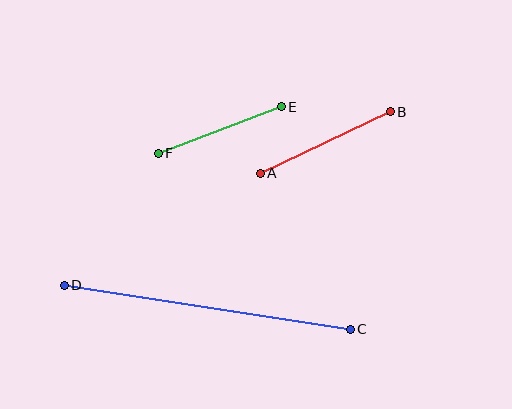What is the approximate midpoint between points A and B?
The midpoint is at approximately (325, 142) pixels.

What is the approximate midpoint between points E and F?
The midpoint is at approximately (220, 130) pixels.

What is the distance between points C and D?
The distance is approximately 289 pixels.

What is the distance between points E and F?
The distance is approximately 132 pixels.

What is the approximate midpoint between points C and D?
The midpoint is at approximately (207, 307) pixels.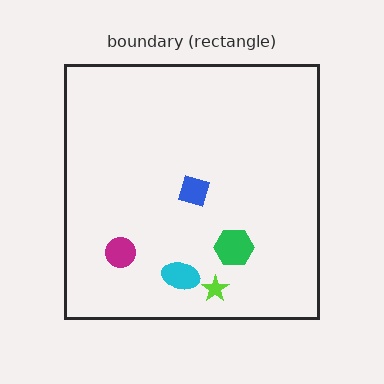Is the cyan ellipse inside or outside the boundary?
Inside.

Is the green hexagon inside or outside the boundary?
Inside.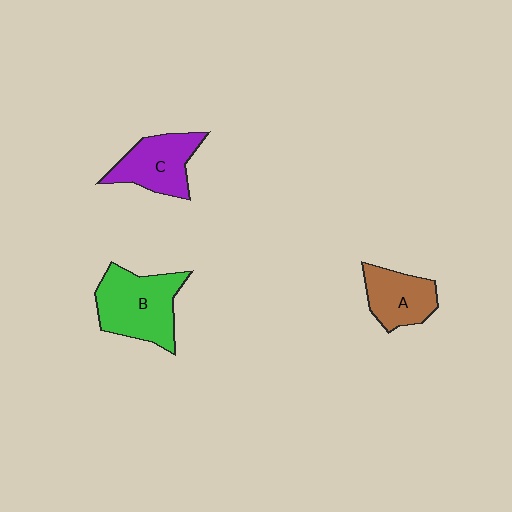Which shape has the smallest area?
Shape A (brown).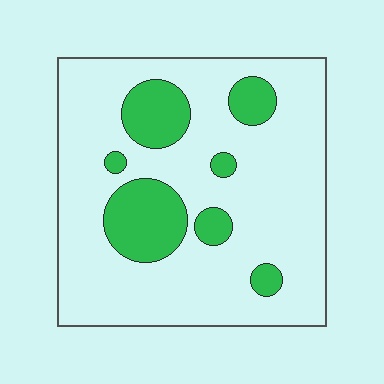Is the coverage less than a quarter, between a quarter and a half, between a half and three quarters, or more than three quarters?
Less than a quarter.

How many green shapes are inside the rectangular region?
7.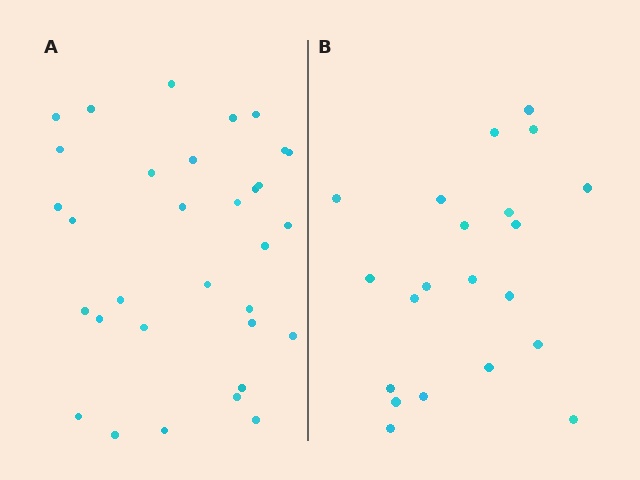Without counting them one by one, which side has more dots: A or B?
Region A (the left region) has more dots.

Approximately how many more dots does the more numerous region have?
Region A has roughly 12 or so more dots than region B.